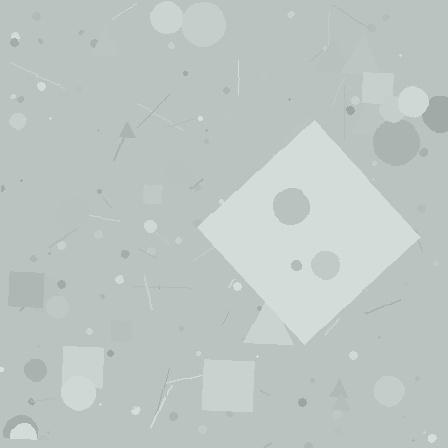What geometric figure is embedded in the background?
A diamond is embedded in the background.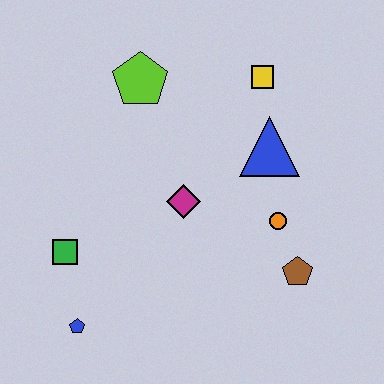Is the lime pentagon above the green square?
Yes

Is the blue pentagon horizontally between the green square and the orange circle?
Yes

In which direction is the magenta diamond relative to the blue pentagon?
The magenta diamond is above the blue pentagon.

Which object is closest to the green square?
The blue pentagon is closest to the green square.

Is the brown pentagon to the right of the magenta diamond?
Yes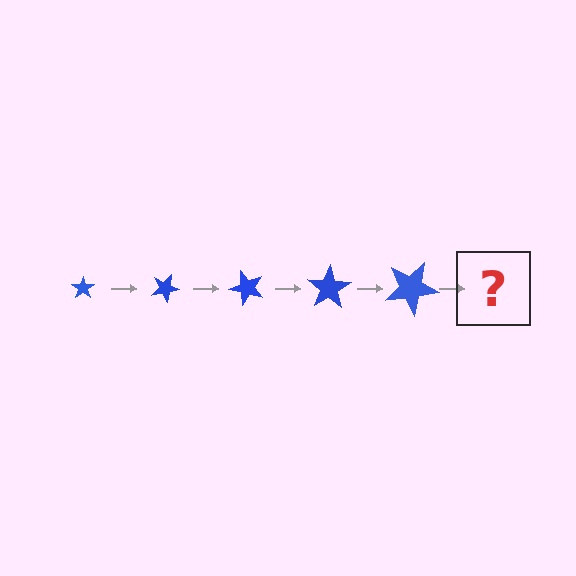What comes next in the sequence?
The next element should be a star, larger than the previous one and rotated 125 degrees from the start.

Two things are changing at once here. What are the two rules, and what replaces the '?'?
The two rules are that the star grows larger each step and it rotates 25 degrees each step. The '?' should be a star, larger than the previous one and rotated 125 degrees from the start.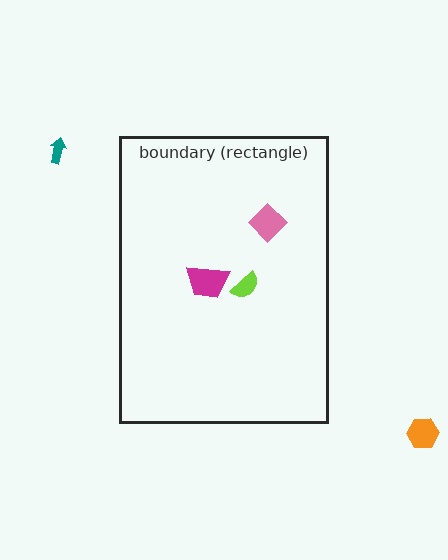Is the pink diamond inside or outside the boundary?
Inside.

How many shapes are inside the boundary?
3 inside, 2 outside.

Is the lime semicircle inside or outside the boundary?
Inside.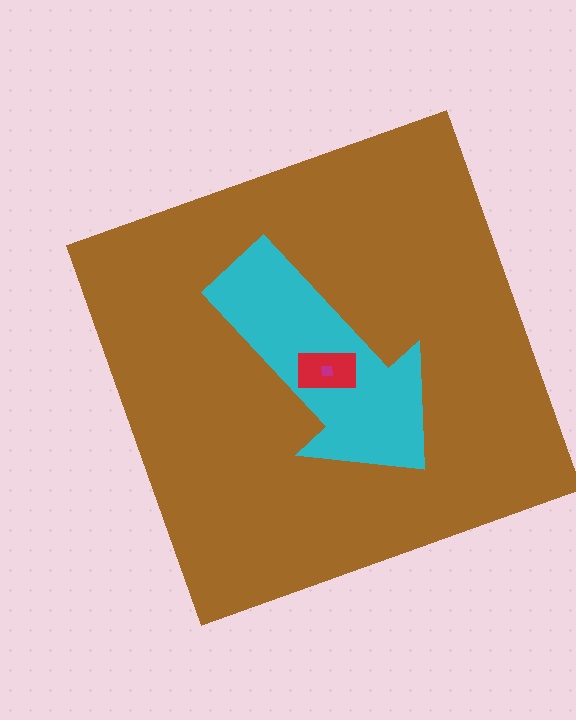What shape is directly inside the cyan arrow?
The red rectangle.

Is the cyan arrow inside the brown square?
Yes.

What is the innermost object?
The magenta square.